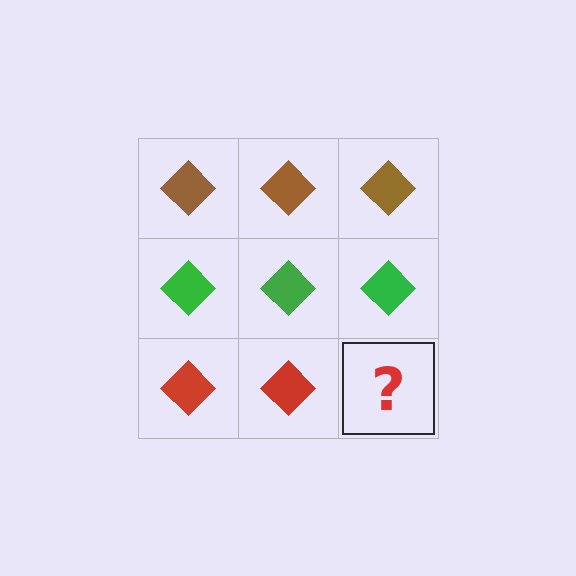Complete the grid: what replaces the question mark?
The question mark should be replaced with a red diamond.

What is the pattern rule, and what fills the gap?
The rule is that each row has a consistent color. The gap should be filled with a red diamond.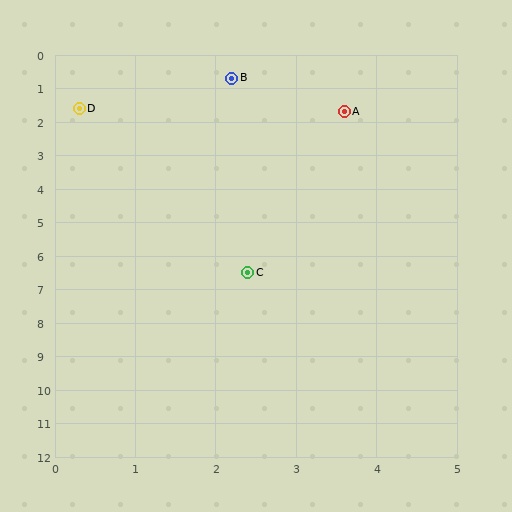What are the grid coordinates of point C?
Point C is at approximately (2.4, 6.5).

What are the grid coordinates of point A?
Point A is at approximately (3.6, 1.7).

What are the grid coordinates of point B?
Point B is at approximately (2.2, 0.7).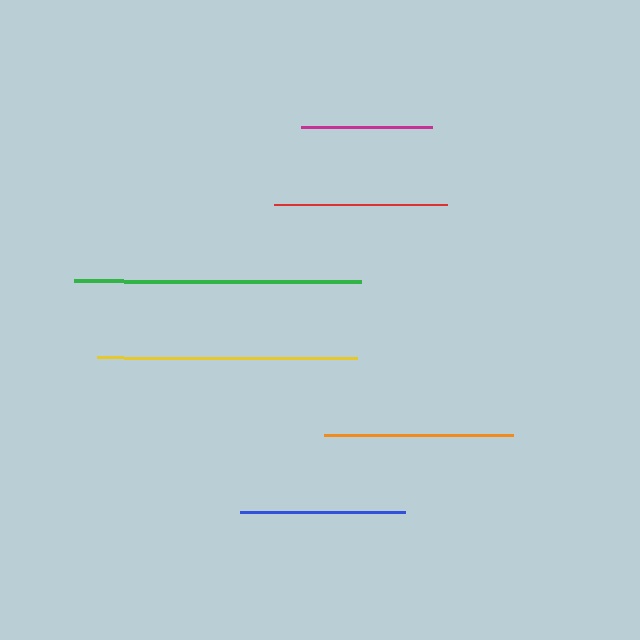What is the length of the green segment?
The green segment is approximately 288 pixels long.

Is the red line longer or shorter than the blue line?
The red line is longer than the blue line.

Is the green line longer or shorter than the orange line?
The green line is longer than the orange line.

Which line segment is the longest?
The green line is the longest at approximately 288 pixels.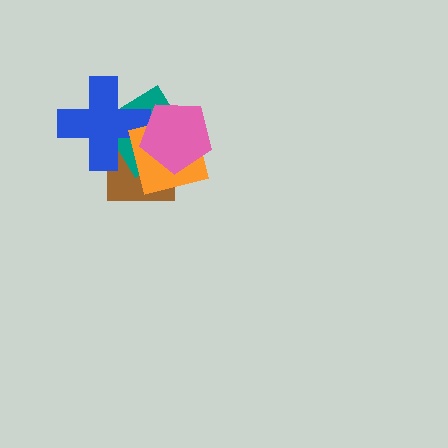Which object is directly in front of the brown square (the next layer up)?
The teal diamond is directly in front of the brown square.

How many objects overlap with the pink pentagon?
4 objects overlap with the pink pentagon.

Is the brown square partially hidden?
Yes, it is partially covered by another shape.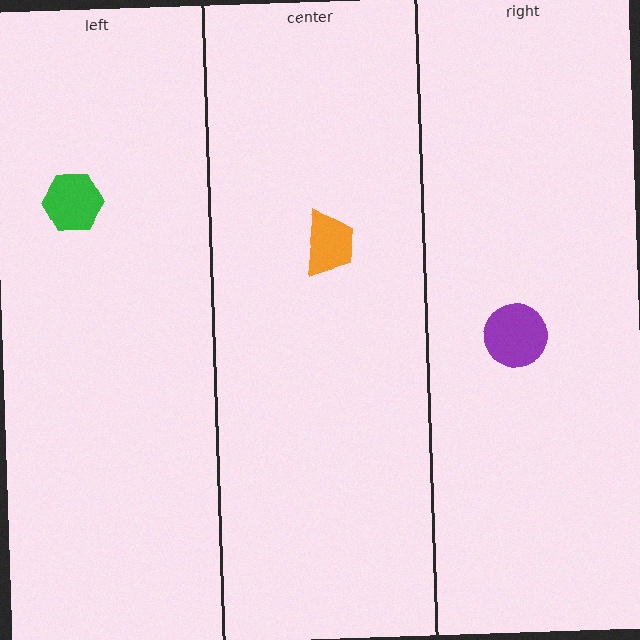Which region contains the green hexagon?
The left region.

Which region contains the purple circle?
The right region.